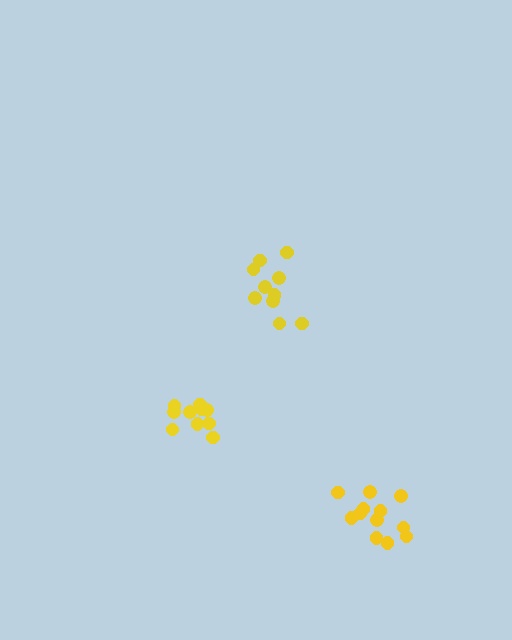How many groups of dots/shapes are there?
There are 3 groups.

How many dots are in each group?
Group 1: 12 dots, Group 2: 10 dots, Group 3: 10 dots (32 total).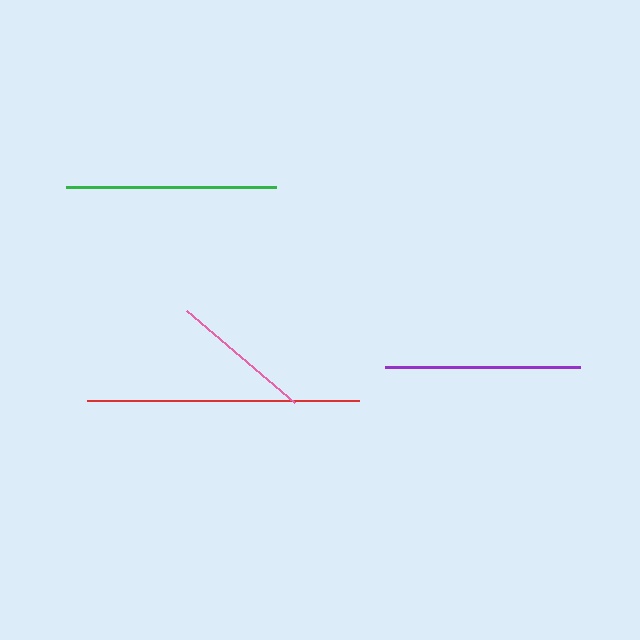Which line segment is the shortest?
The pink line is the shortest at approximately 142 pixels.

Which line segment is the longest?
The red line is the longest at approximately 272 pixels.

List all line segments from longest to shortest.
From longest to shortest: red, green, purple, pink.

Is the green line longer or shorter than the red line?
The red line is longer than the green line.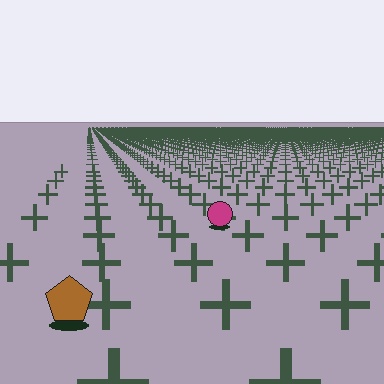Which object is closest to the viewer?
The brown pentagon is closest. The texture marks near it are larger and more spread out.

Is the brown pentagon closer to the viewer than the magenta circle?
Yes. The brown pentagon is closer — you can tell from the texture gradient: the ground texture is coarser near it.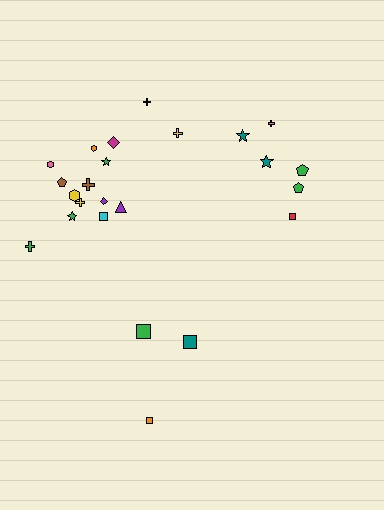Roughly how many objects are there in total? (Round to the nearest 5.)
Roughly 25 objects in total.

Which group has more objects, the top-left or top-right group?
The top-left group.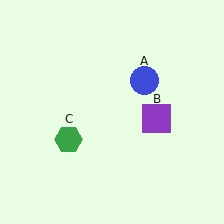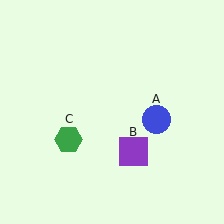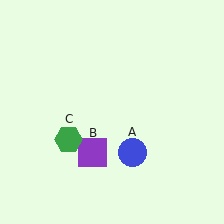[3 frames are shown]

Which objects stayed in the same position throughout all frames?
Green hexagon (object C) remained stationary.